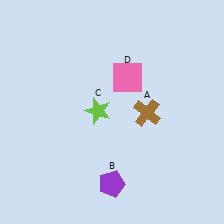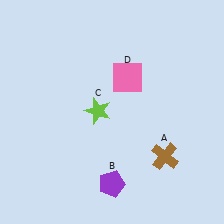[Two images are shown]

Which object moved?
The brown cross (A) moved down.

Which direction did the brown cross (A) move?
The brown cross (A) moved down.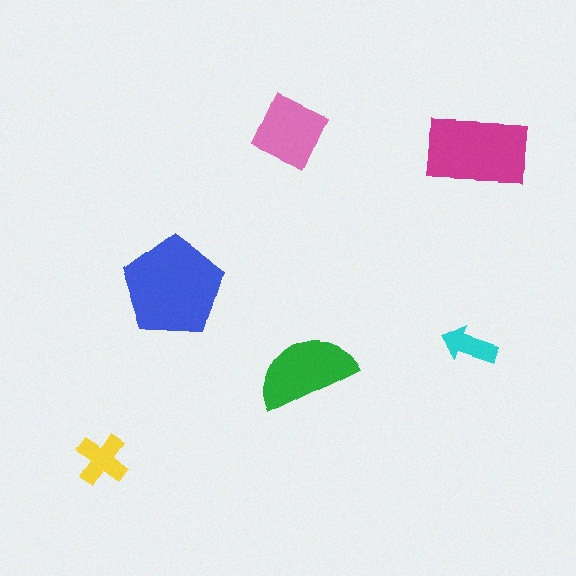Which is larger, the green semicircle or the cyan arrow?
The green semicircle.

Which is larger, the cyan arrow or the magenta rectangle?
The magenta rectangle.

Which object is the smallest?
The cyan arrow.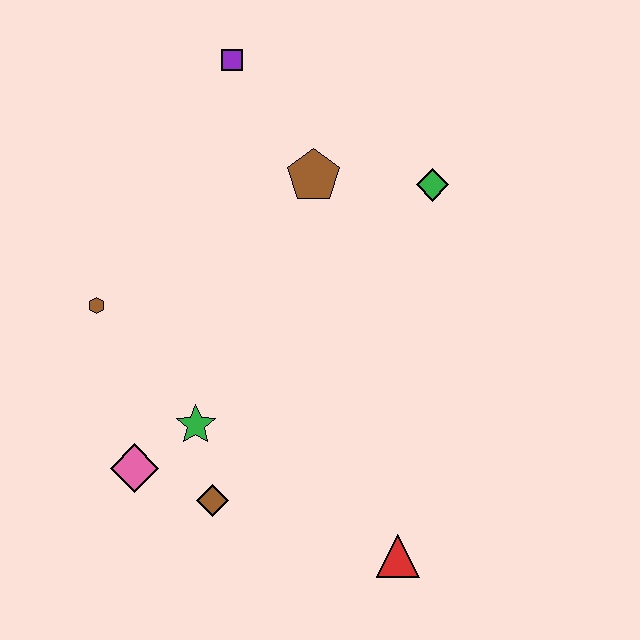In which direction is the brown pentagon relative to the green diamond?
The brown pentagon is to the left of the green diamond.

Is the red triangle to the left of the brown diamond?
No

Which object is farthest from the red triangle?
The purple square is farthest from the red triangle.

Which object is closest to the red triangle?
The brown diamond is closest to the red triangle.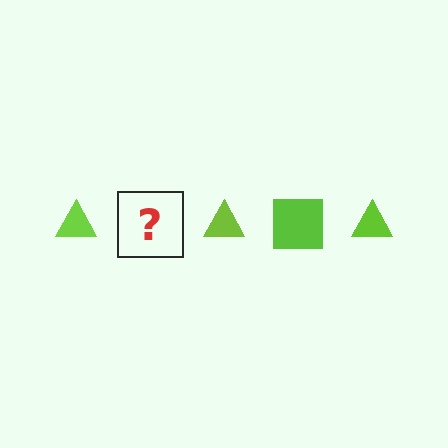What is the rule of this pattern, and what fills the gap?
The rule is that the pattern cycles through triangle, square shapes in lime. The gap should be filled with a lime square.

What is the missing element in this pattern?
The missing element is a lime square.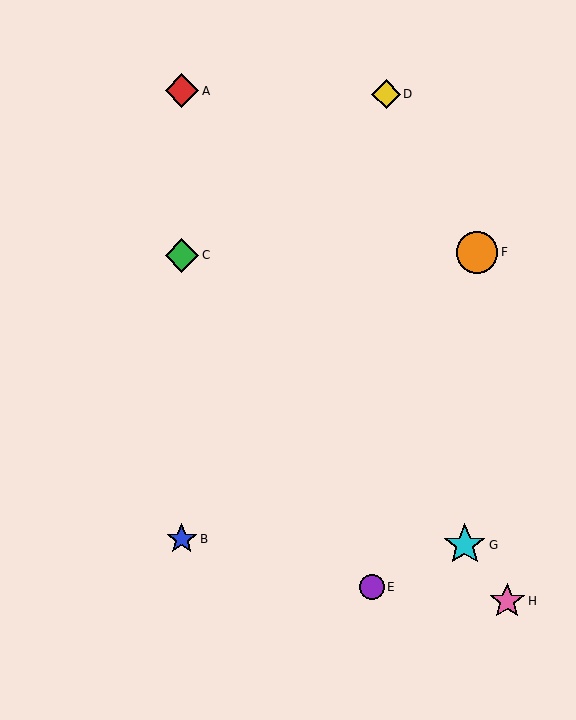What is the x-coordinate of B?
Object B is at x≈182.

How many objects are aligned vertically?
3 objects (A, B, C) are aligned vertically.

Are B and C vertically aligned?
Yes, both are at x≈182.